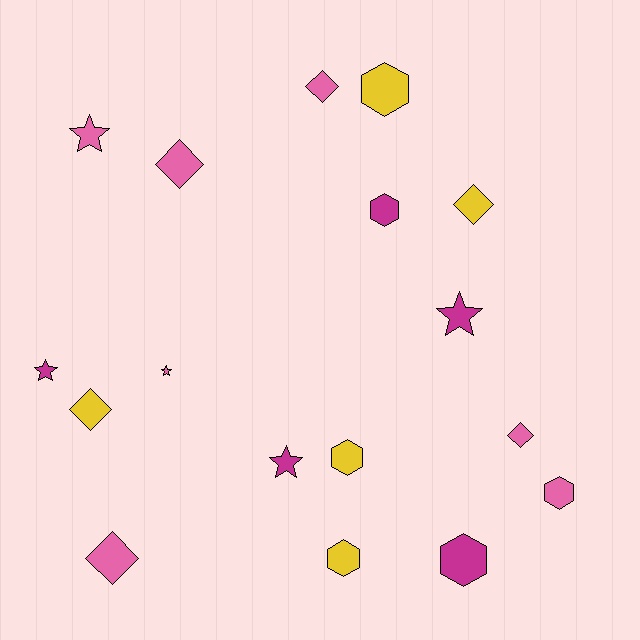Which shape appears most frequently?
Diamond, with 6 objects.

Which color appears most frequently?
Pink, with 7 objects.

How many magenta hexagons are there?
There are 2 magenta hexagons.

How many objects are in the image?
There are 17 objects.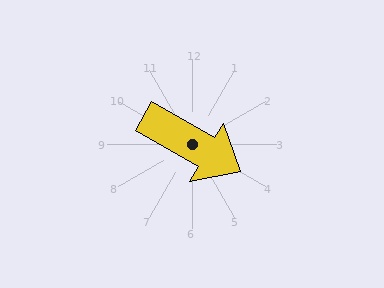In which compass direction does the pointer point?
Southeast.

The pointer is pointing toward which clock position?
Roughly 4 o'clock.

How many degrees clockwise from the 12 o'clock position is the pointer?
Approximately 120 degrees.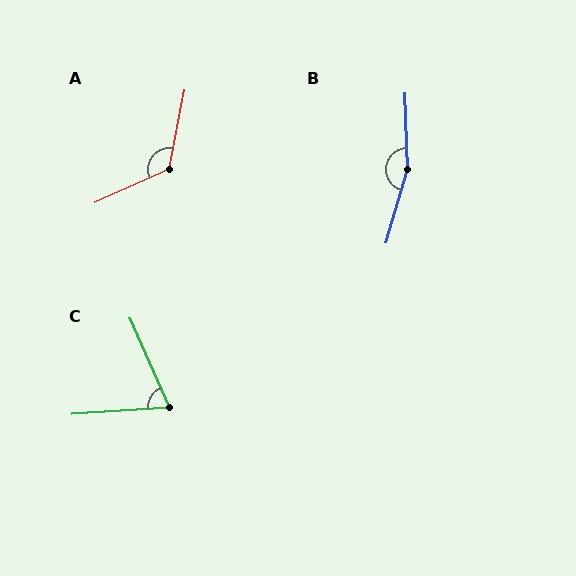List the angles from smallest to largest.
C (71°), A (125°), B (162°).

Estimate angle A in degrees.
Approximately 125 degrees.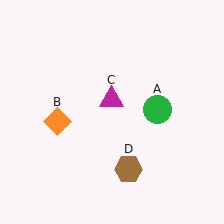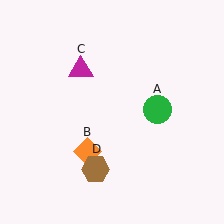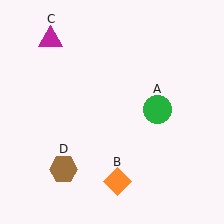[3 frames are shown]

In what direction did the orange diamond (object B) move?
The orange diamond (object B) moved down and to the right.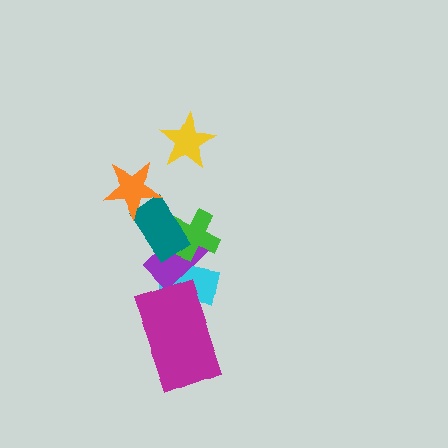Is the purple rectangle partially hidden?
Yes, it is partially covered by another shape.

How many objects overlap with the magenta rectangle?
1 object overlaps with the magenta rectangle.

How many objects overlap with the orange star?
1 object overlaps with the orange star.